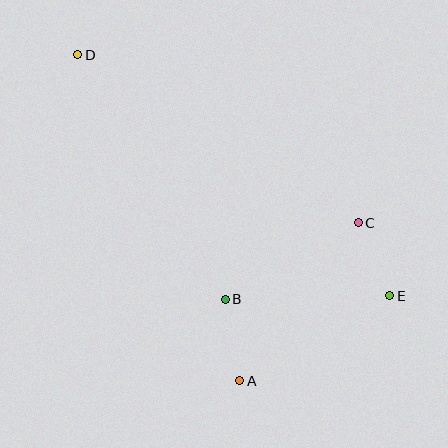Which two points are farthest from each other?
Points D and E are farthest from each other.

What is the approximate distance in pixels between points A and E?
The distance between A and E is approximately 172 pixels.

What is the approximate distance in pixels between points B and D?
The distance between B and D is approximately 286 pixels.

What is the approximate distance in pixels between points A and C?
The distance between A and C is approximately 198 pixels.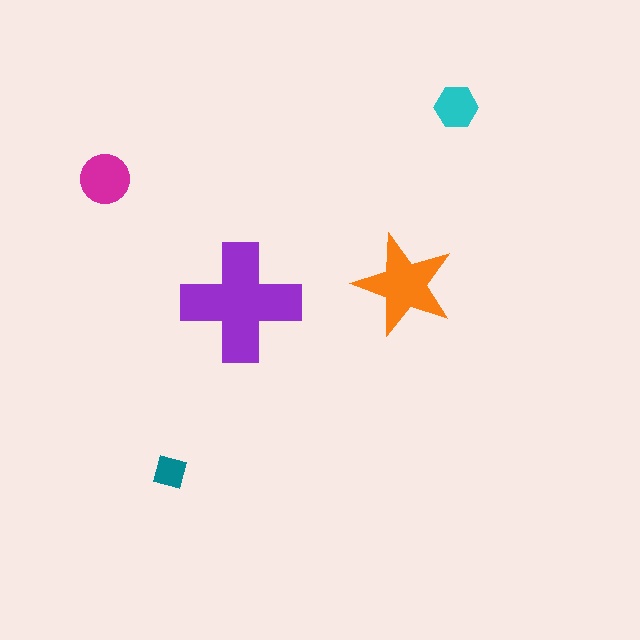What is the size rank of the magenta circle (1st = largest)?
3rd.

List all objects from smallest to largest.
The teal square, the cyan hexagon, the magenta circle, the orange star, the purple cross.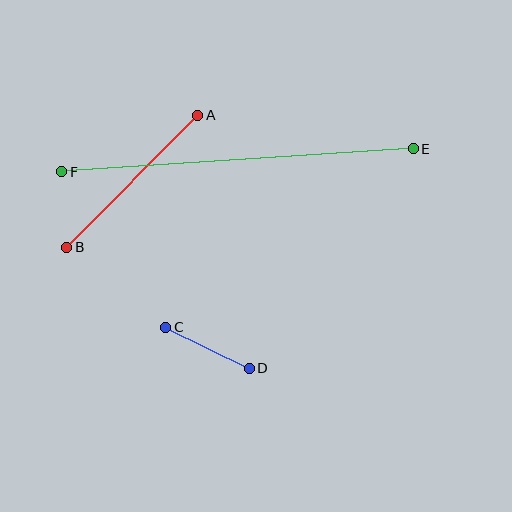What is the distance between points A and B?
The distance is approximately 186 pixels.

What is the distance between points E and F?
The distance is approximately 352 pixels.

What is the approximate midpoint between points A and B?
The midpoint is at approximately (132, 181) pixels.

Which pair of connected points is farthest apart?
Points E and F are farthest apart.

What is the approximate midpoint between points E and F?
The midpoint is at approximately (238, 160) pixels.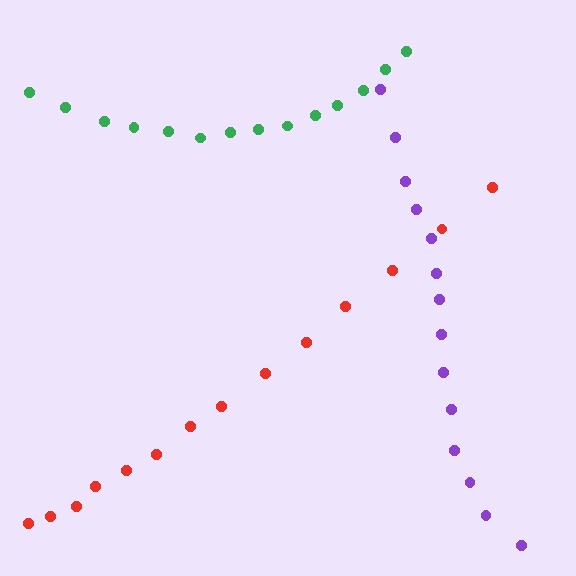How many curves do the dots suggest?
There are 3 distinct paths.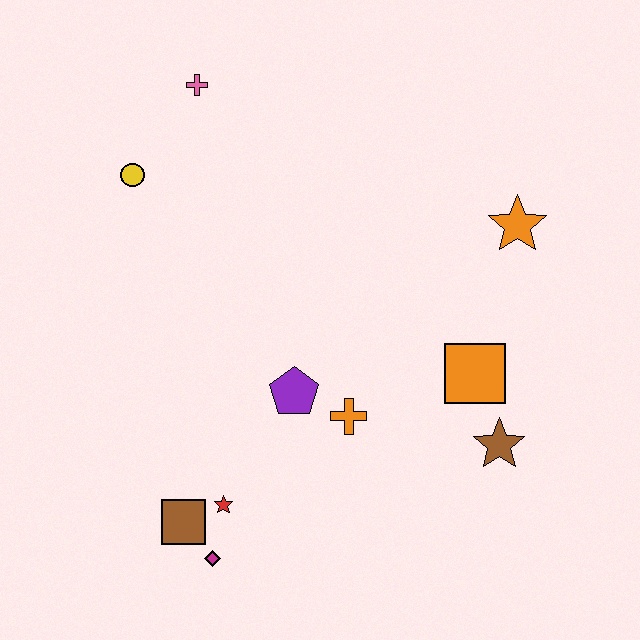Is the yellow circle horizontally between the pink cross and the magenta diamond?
No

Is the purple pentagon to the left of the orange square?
Yes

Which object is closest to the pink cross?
The yellow circle is closest to the pink cross.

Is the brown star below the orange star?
Yes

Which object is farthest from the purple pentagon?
The pink cross is farthest from the purple pentagon.